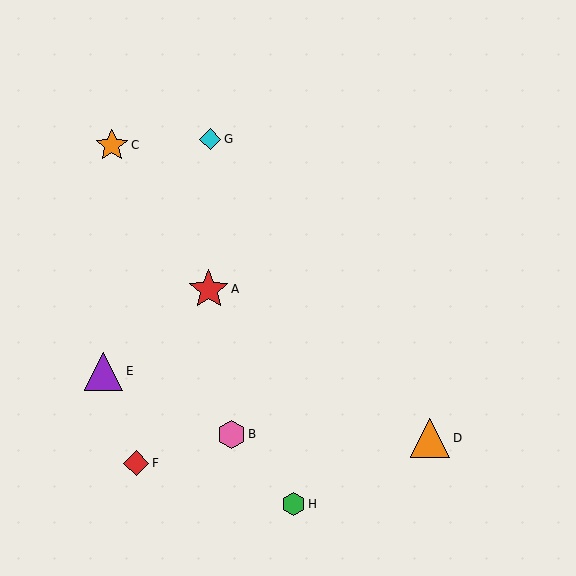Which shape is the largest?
The orange triangle (labeled D) is the largest.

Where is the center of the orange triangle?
The center of the orange triangle is at (430, 438).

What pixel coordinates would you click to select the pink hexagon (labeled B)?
Click at (231, 434) to select the pink hexagon B.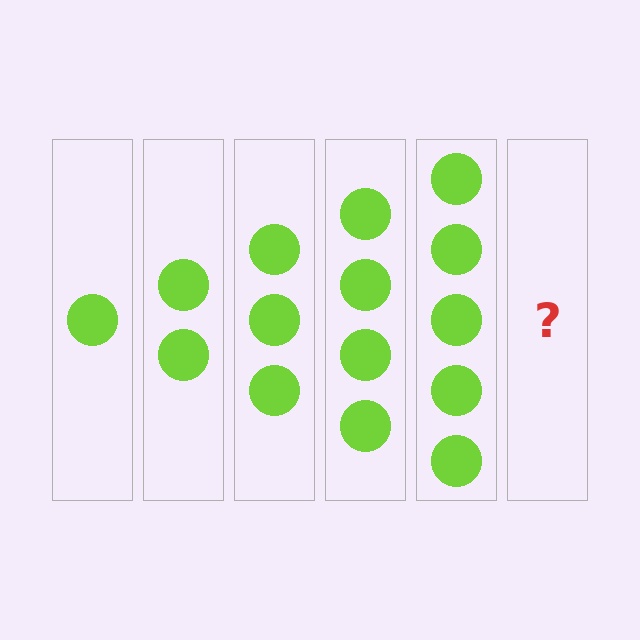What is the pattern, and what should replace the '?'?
The pattern is that each step adds one more circle. The '?' should be 6 circles.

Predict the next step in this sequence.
The next step is 6 circles.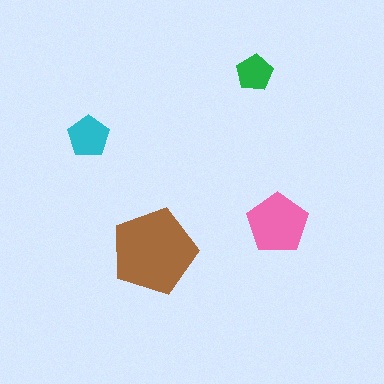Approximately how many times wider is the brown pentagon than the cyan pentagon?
About 2 times wider.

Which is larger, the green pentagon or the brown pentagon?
The brown one.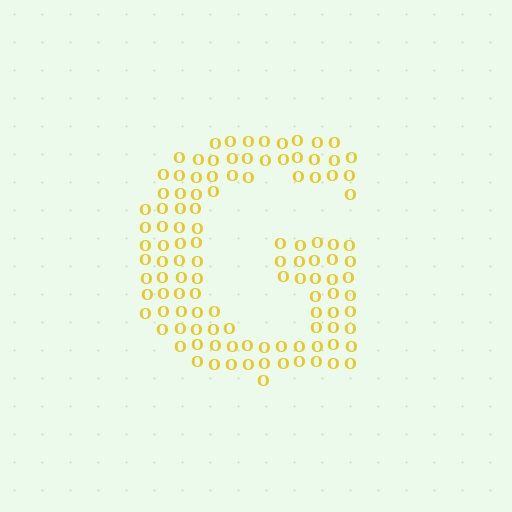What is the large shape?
The large shape is the letter G.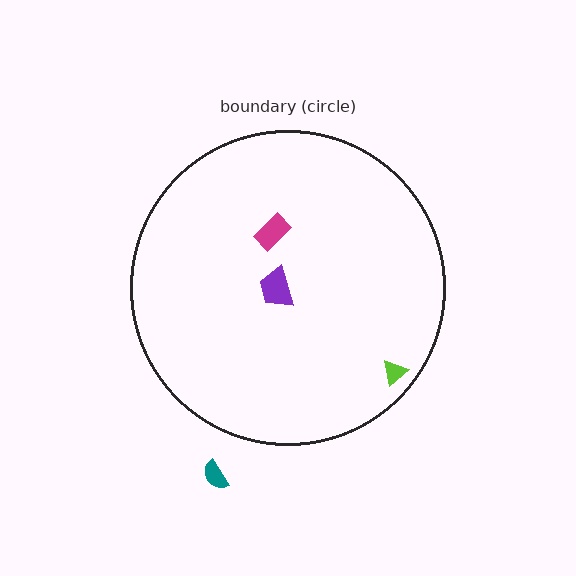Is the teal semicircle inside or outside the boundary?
Outside.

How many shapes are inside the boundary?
3 inside, 1 outside.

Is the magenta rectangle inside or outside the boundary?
Inside.